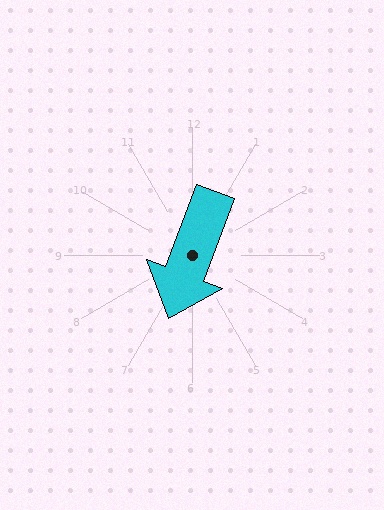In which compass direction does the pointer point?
South.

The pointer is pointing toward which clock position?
Roughly 7 o'clock.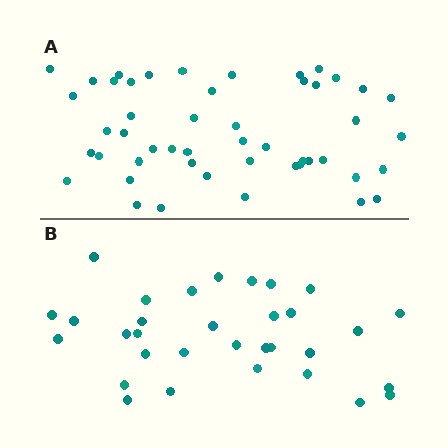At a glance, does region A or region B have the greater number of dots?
Region A (the top region) has more dots.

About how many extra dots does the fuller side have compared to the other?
Region A has approximately 15 more dots than region B.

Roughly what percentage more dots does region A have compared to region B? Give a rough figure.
About 55% more.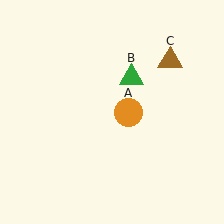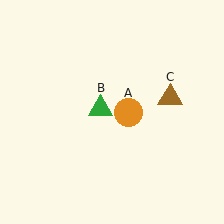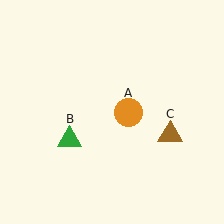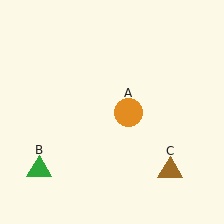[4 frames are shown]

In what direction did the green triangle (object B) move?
The green triangle (object B) moved down and to the left.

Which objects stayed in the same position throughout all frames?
Orange circle (object A) remained stationary.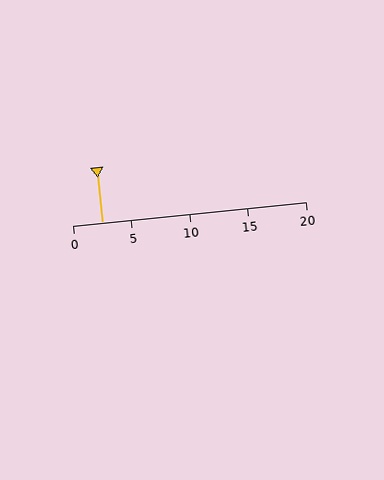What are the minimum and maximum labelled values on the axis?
The axis runs from 0 to 20.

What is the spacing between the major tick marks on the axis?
The major ticks are spaced 5 apart.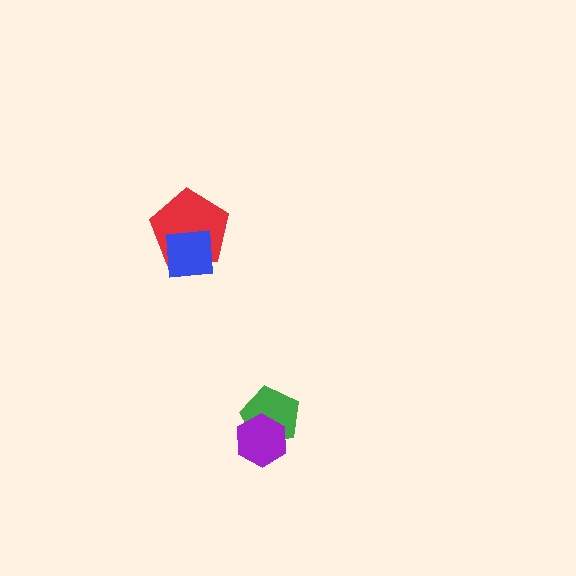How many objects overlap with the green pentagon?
1 object overlaps with the green pentagon.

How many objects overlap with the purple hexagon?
1 object overlaps with the purple hexagon.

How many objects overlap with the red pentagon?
1 object overlaps with the red pentagon.